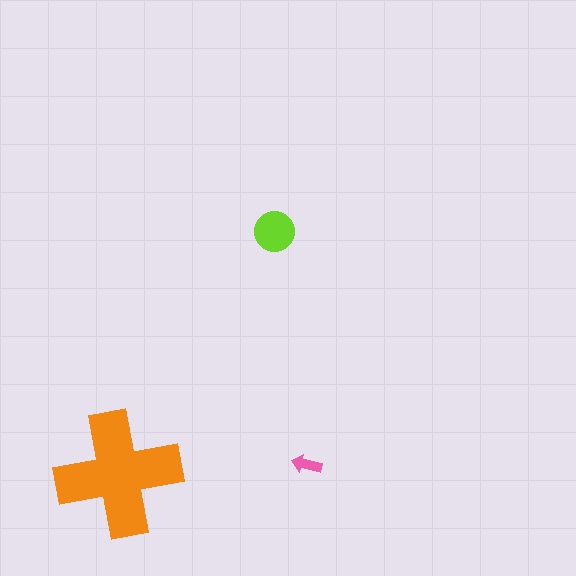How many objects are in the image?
There are 3 objects in the image.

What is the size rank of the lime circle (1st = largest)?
2nd.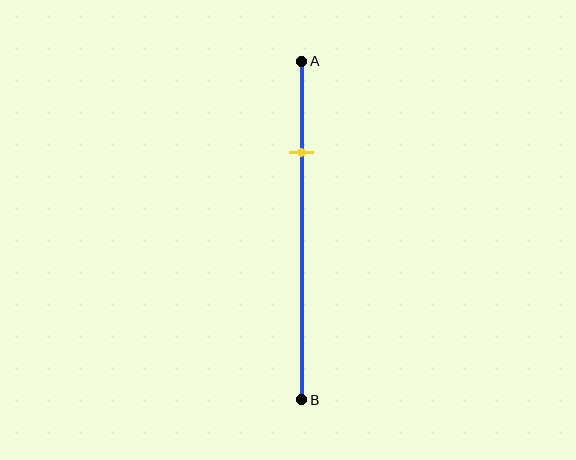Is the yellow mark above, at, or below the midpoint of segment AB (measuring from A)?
The yellow mark is above the midpoint of segment AB.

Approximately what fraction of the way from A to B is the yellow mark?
The yellow mark is approximately 25% of the way from A to B.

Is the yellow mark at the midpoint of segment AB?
No, the mark is at about 25% from A, not at the 50% midpoint.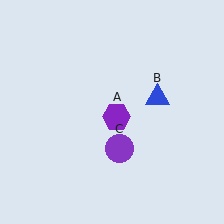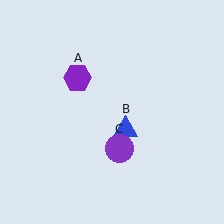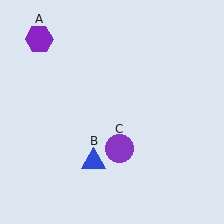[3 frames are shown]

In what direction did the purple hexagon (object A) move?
The purple hexagon (object A) moved up and to the left.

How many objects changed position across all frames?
2 objects changed position: purple hexagon (object A), blue triangle (object B).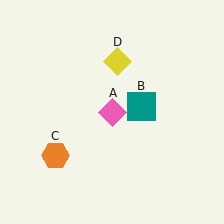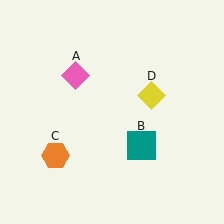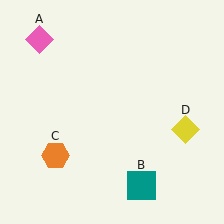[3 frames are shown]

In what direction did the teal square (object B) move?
The teal square (object B) moved down.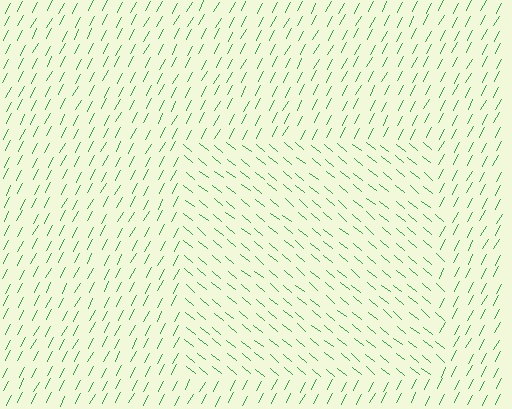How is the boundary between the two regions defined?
The boundary is defined purely by a change in line orientation (approximately 79 degrees difference). All lines are the same color and thickness.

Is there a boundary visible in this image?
Yes, there is a texture boundary formed by a change in line orientation.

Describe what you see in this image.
The image is filled with small green line segments. A rectangle region in the image has lines oriented differently from the surrounding lines, creating a visible texture boundary.